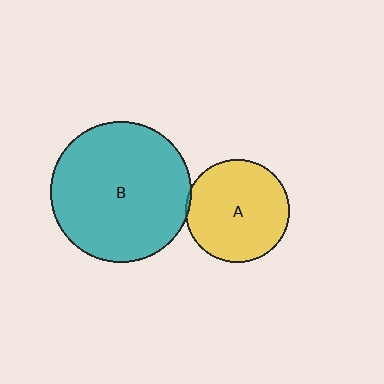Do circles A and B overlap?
Yes.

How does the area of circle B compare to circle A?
Approximately 1.9 times.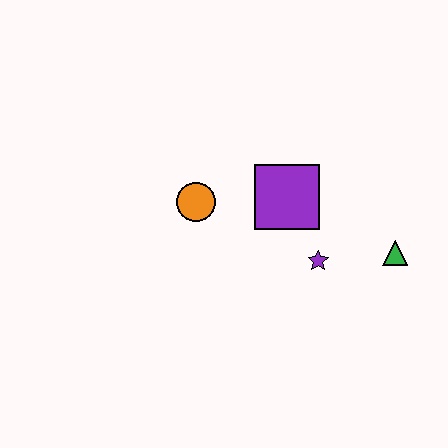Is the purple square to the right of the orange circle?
Yes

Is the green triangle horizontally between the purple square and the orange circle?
No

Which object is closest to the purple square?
The purple star is closest to the purple square.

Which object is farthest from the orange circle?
The green triangle is farthest from the orange circle.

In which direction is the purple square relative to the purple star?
The purple square is above the purple star.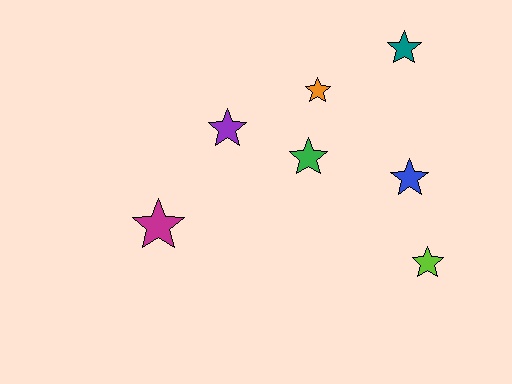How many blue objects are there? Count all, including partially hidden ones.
There is 1 blue object.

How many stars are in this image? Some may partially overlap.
There are 7 stars.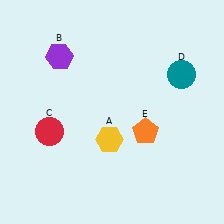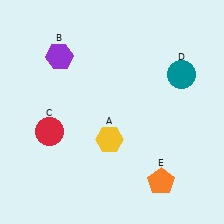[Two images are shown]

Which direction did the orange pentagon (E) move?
The orange pentagon (E) moved down.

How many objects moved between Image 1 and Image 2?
1 object moved between the two images.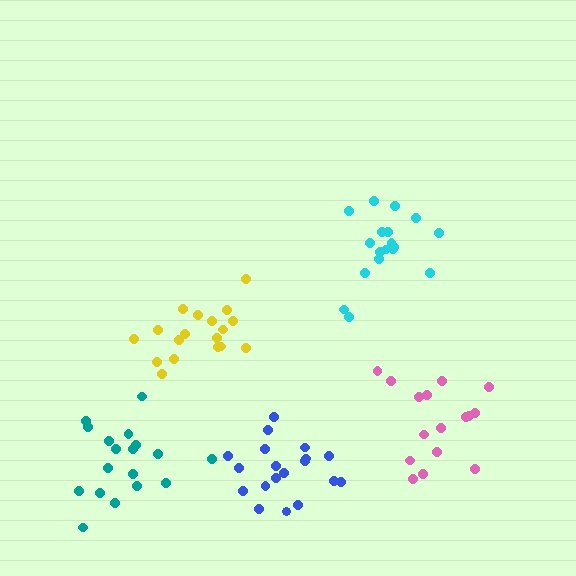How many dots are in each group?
Group 1: 18 dots, Group 2: 18 dots, Group 3: 18 dots, Group 4: 16 dots, Group 5: 19 dots (89 total).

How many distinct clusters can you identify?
There are 5 distinct clusters.